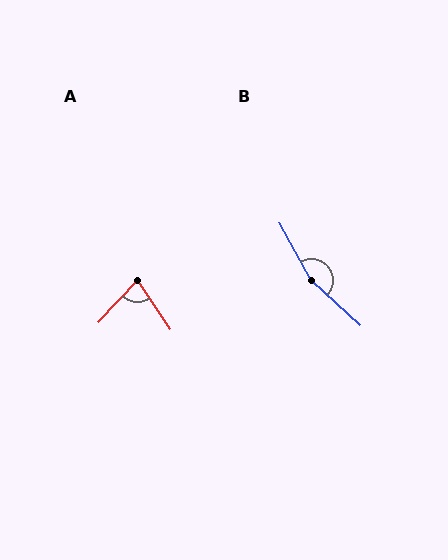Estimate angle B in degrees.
Approximately 161 degrees.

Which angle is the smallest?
A, at approximately 77 degrees.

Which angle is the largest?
B, at approximately 161 degrees.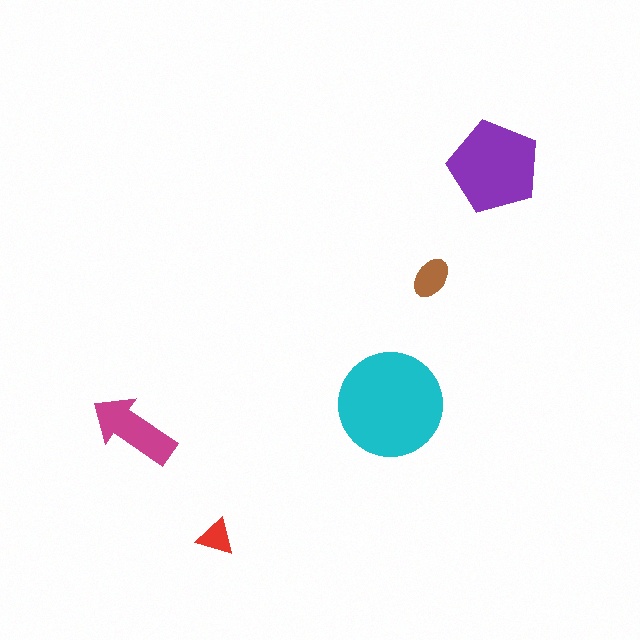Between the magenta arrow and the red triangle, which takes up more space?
The magenta arrow.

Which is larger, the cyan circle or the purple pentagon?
The cyan circle.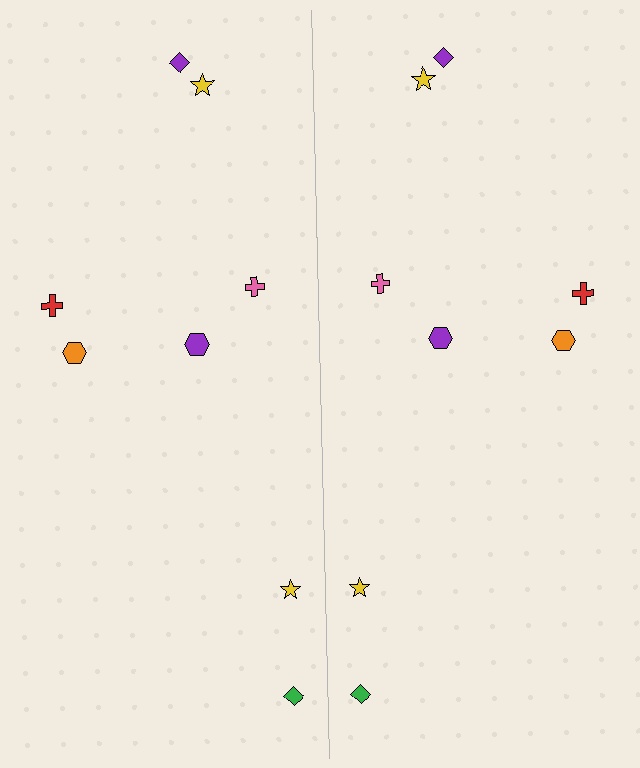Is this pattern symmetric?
Yes, this pattern has bilateral (reflection) symmetry.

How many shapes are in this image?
There are 16 shapes in this image.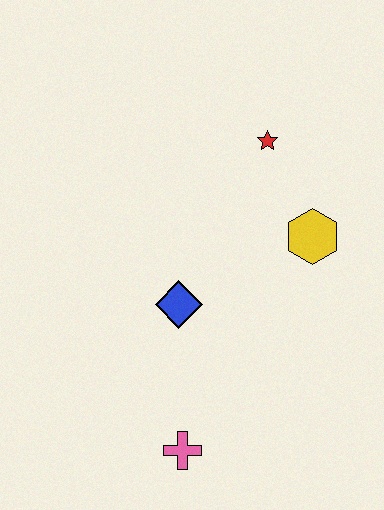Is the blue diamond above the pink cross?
Yes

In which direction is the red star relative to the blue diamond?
The red star is above the blue diamond.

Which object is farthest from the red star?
The pink cross is farthest from the red star.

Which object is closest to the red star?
The yellow hexagon is closest to the red star.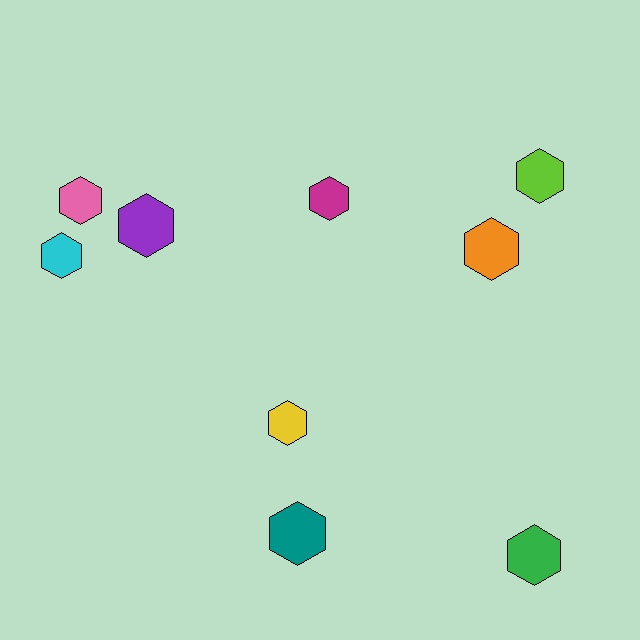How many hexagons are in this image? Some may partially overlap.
There are 9 hexagons.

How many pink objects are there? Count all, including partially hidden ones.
There is 1 pink object.